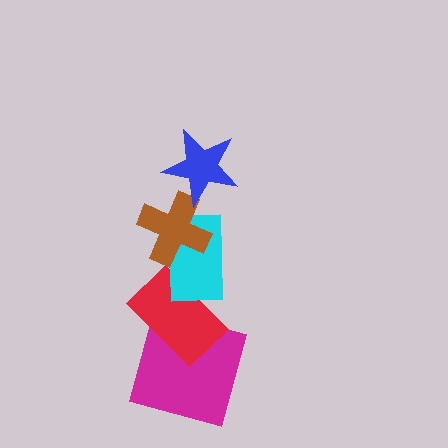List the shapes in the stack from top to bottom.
From top to bottom: the blue star, the brown cross, the cyan rectangle, the red rectangle, the magenta square.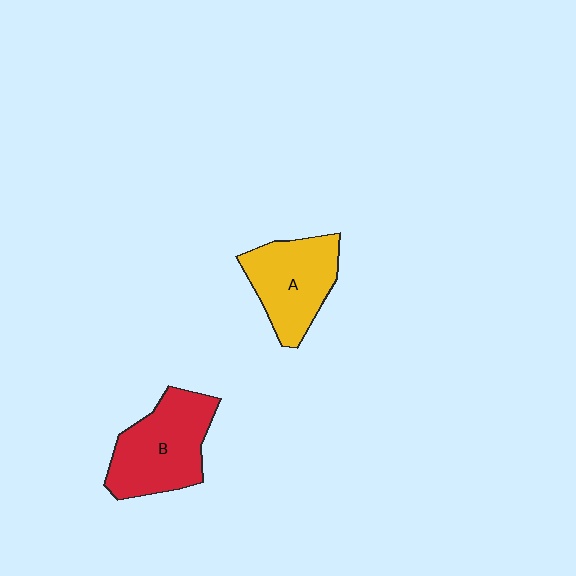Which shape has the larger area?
Shape B (red).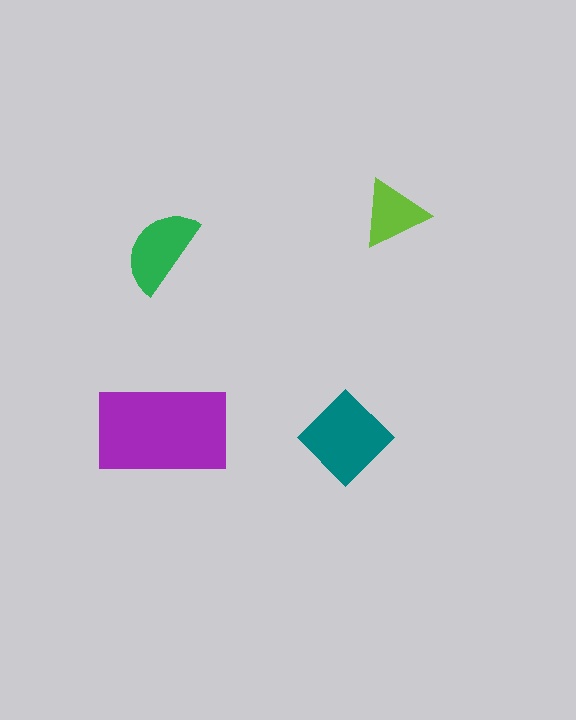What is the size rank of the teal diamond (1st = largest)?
2nd.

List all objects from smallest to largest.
The lime triangle, the green semicircle, the teal diamond, the purple rectangle.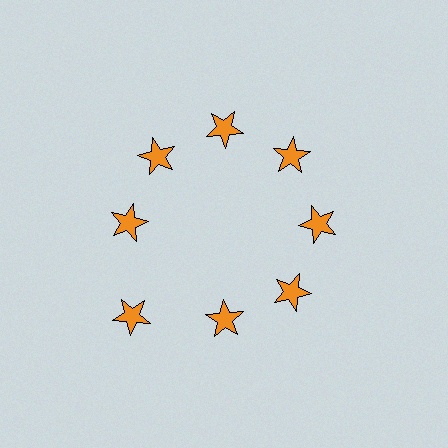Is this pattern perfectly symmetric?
No. The 8 orange stars are arranged in a ring, but one element near the 8 o'clock position is pushed outward from the center, breaking the 8-fold rotational symmetry.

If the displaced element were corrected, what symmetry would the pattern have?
It would have 8-fold rotational symmetry — the pattern would map onto itself every 45 degrees.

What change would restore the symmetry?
The symmetry would be restored by moving it inward, back onto the ring so that all 8 stars sit at equal angles and equal distance from the center.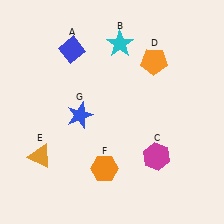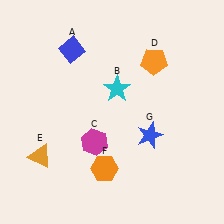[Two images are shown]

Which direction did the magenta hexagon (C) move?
The magenta hexagon (C) moved left.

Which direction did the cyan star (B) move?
The cyan star (B) moved down.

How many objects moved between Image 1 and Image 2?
3 objects moved between the two images.